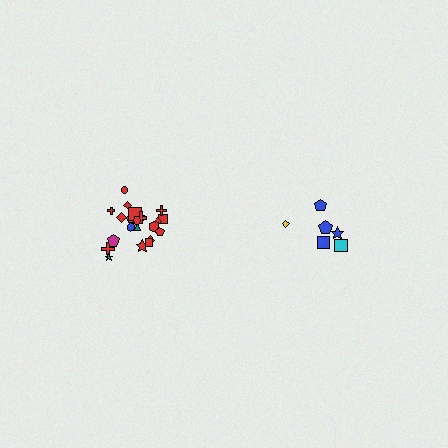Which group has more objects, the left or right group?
The left group.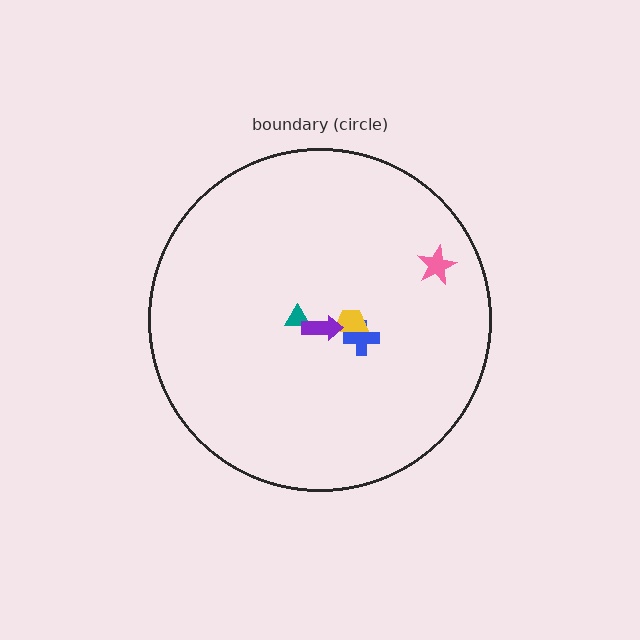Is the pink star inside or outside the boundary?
Inside.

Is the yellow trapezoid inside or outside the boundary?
Inside.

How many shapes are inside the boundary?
5 inside, 0 outside.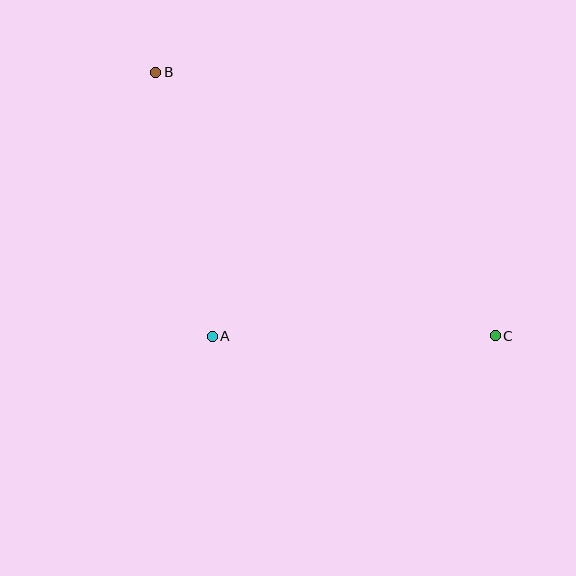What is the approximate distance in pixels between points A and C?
The distance between A and C is approximately 283 pixels.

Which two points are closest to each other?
Points A and B are closest to each other.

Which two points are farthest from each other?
Points B and C are farthest from each other.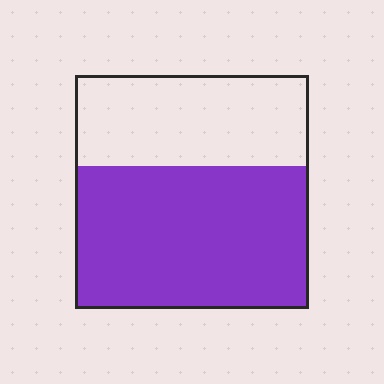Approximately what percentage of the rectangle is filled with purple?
Approximately 60%.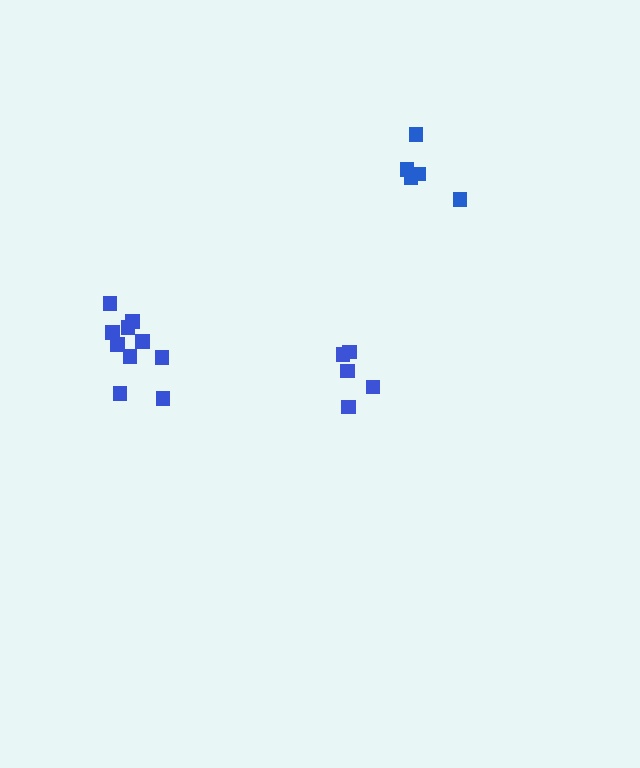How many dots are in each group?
Group 1: 5 dots, Group 2: 10 dots, Group 3: 5 dots (20 total).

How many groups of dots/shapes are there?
There are 3 groups.